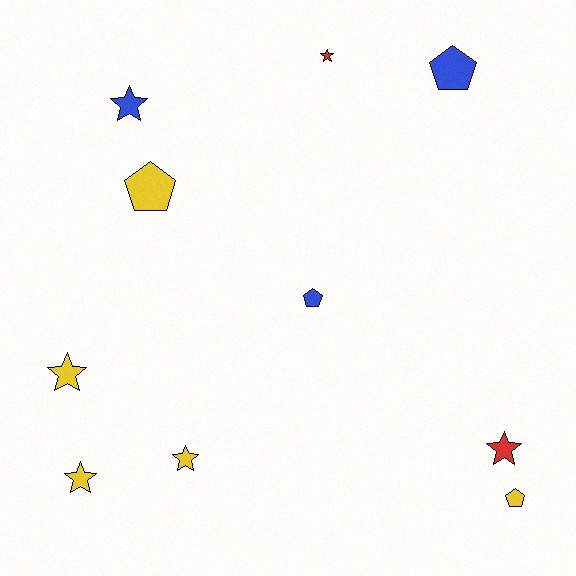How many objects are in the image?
There are 10 objects.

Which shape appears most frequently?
Star, with 6 objects.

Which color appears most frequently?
Yellow, with 5 objects.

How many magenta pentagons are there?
There are no magenta pentagons.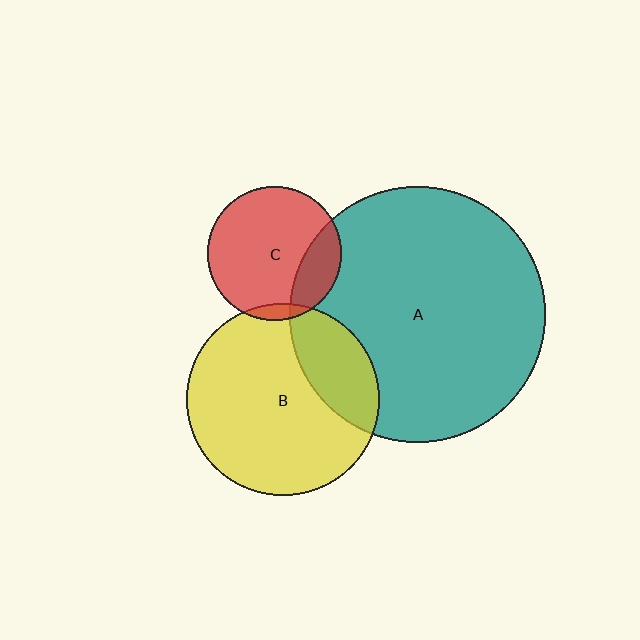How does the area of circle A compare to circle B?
Approximately 1.8 times.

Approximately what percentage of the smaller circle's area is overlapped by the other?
Approximately 20%.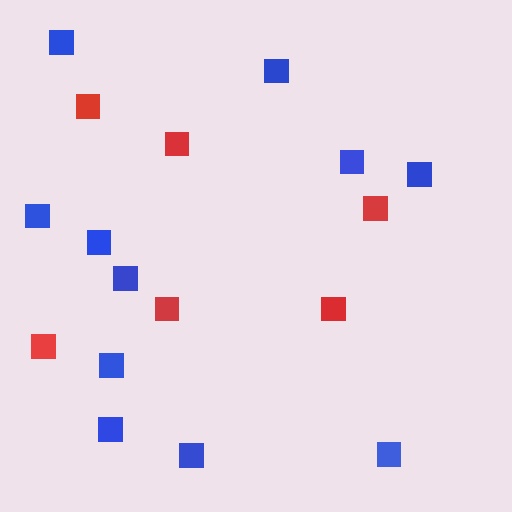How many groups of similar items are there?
There are 2 groups: one group of blue squares (11) and one group of red squares (6).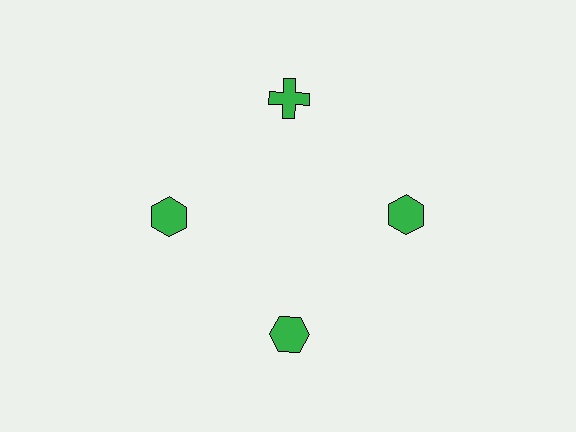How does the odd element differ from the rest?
It has a different shape: cross instead of hexagon.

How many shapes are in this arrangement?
There are 4 shapes arranged in a ring pattern.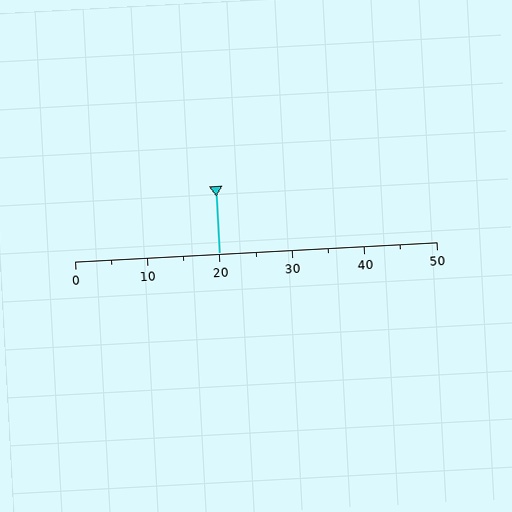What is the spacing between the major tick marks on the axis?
The major ticks are spaced 10 apart.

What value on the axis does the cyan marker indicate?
The marker indicates approximately 20.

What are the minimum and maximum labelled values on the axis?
The axis runs from 0 to 50.